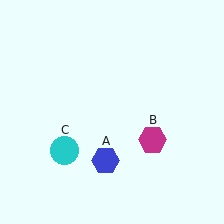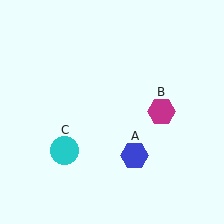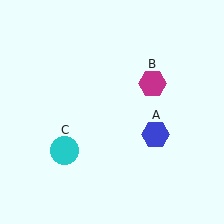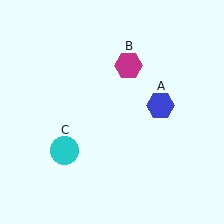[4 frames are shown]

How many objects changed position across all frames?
2 objects changed position: blue hexagon (object A), magenta hexagon (object B).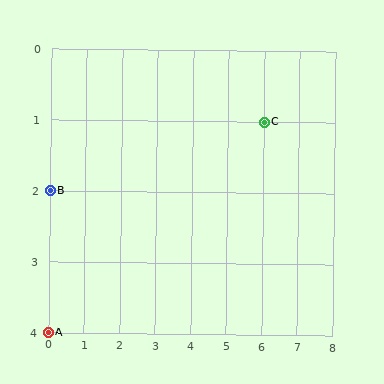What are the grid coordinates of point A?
Point A is at grid coordinates (0, 4).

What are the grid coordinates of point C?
Point C is at grid coordinates (6, 1).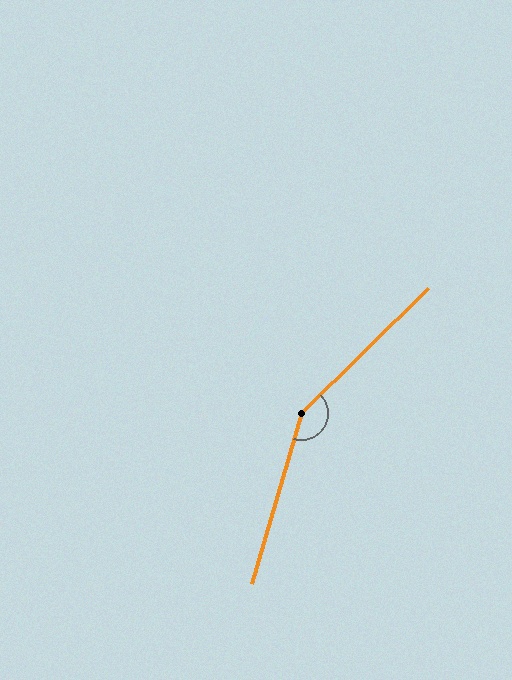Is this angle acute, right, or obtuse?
It is obtuse.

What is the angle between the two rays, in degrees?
Approximately 151 degrees.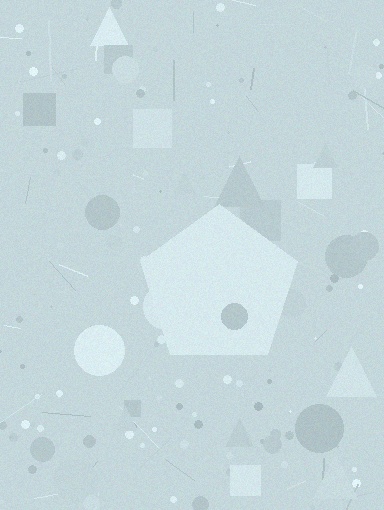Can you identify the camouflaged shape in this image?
The camouflaged shape is a pentagon.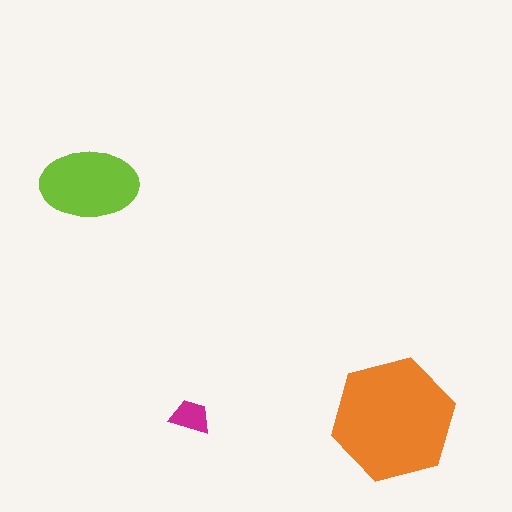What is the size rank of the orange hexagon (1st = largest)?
1st.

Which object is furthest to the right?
The orange hexagon is rightmost.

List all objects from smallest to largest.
The magenta trapezoid, the lime ellipse, the orange hexagon.